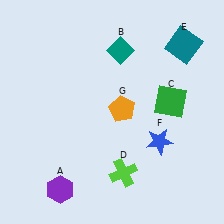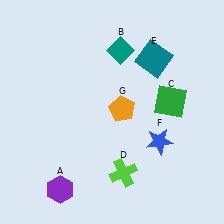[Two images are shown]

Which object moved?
The teal square (E) moved left.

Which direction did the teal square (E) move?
The teal square (E) moved left.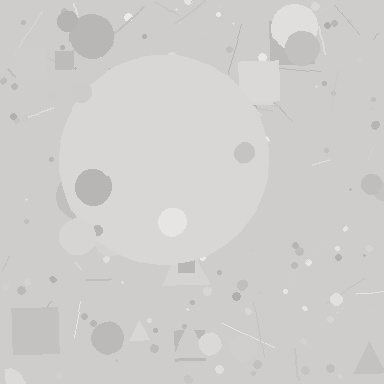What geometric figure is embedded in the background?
A circle is embedded in the background.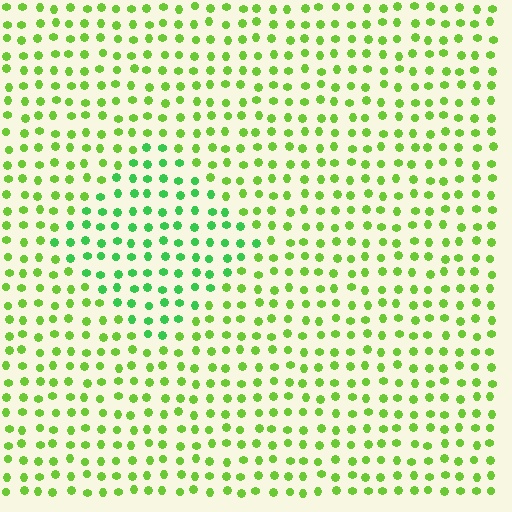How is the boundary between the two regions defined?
The boundary is defined purely by a slight shift in hue (about 31 degrees). Spacing, size, and orientation are identical on both sides.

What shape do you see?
I see a diamond.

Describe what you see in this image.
The image is filled with small lime elements in a uniform arrangement. A diamond-shaped region is visible where the elements are tinted to a slightly different hue, forming a subtle color boundary.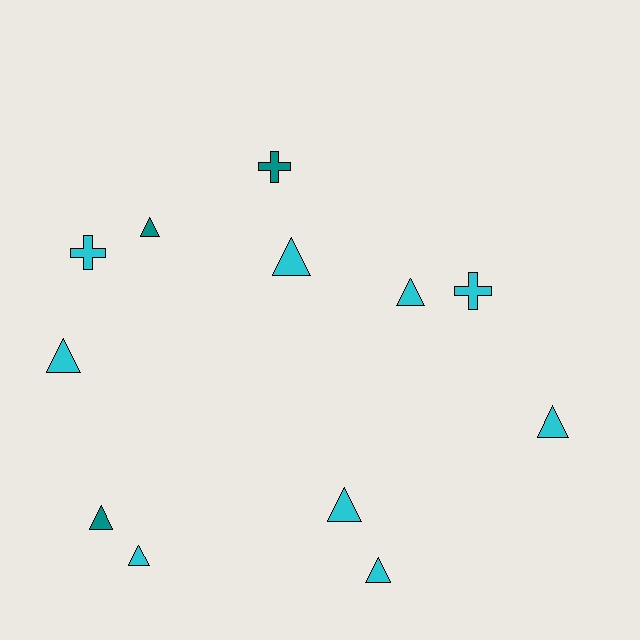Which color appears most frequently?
Cyan, with 9 objects.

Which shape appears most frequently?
Triangle, with 9 objects.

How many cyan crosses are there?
There are 2 cyan crosses.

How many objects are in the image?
There are 12 objects.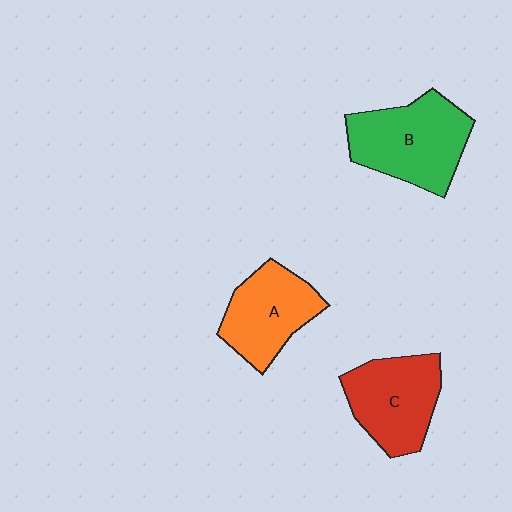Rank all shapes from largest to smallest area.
From largest to smallest: B (green), C (red), A (orange).